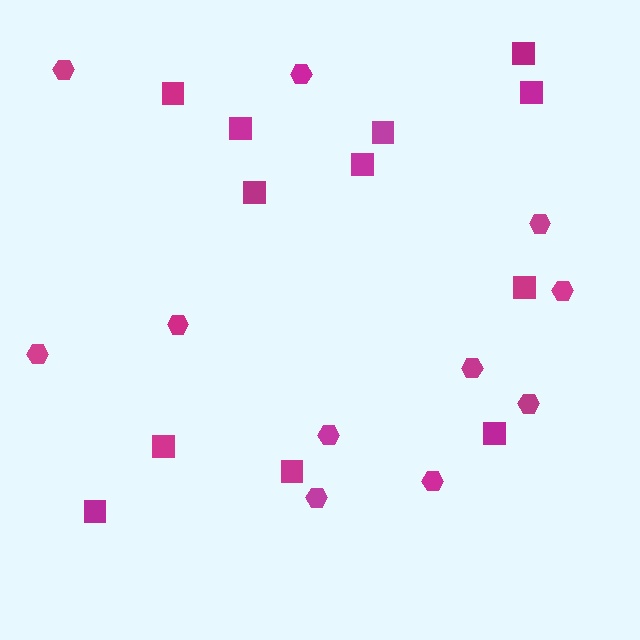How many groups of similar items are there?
There are 2 groups: one group of squares (12) and one group of hexagons (11).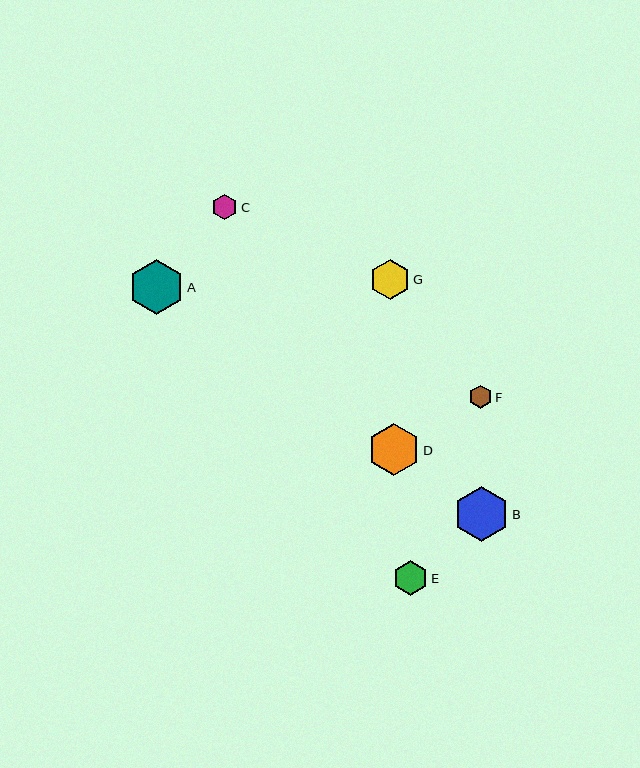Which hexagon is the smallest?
Hexagon F is the smallest with a size of approximately 23 pixels.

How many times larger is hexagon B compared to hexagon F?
Hexagon B is approximately 2.4 times the size of hexagon F.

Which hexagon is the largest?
Hexagon B is the largest with a size of approximately 56 pixels.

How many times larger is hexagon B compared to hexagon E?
Hexagon B is approximately 1.6 times the size of hexagon E.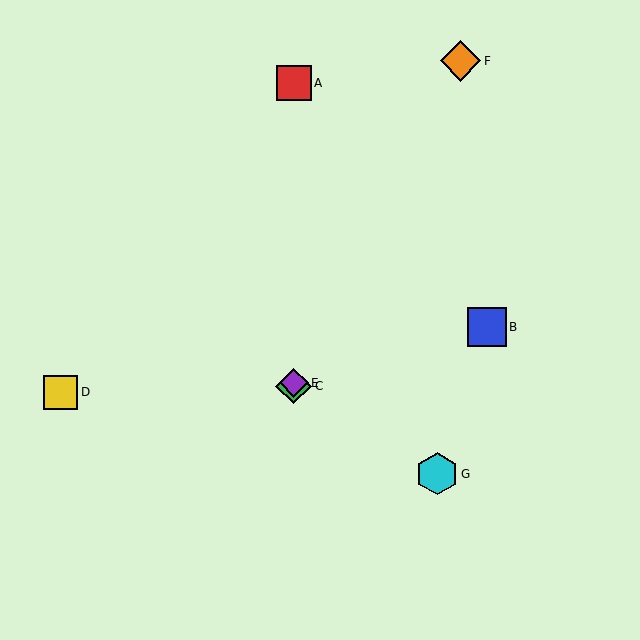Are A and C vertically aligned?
Yes, both are at x≈294.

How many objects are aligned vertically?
3 objects (A, C, E) are aligned vertically.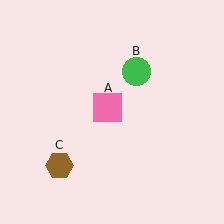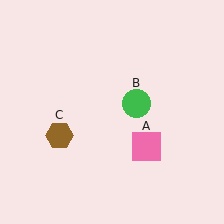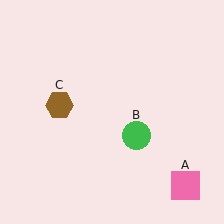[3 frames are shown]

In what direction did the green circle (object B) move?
The green circle (object B) moved down.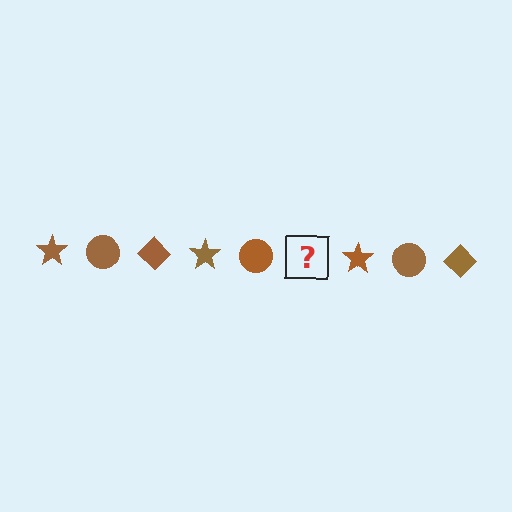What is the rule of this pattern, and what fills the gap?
The rule is that the pattern cycles through star, circle, diamond shapes in brown. The gap should be filled with a brown diamond.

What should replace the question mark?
The question mark should be replaced with a brown diamond.